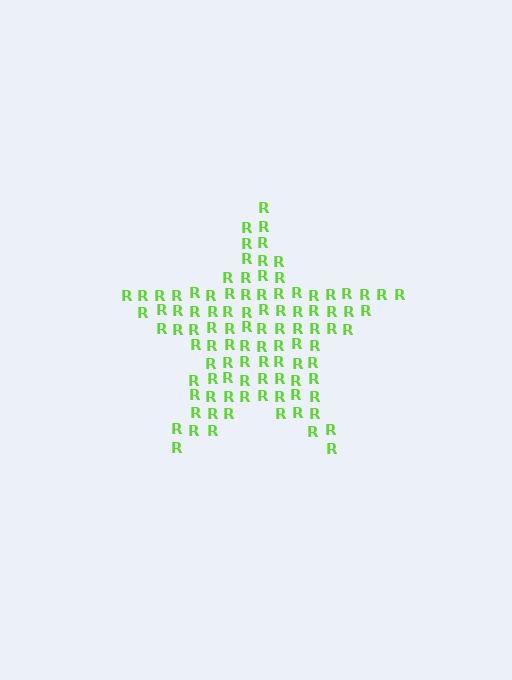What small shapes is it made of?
It is made of small letter R's.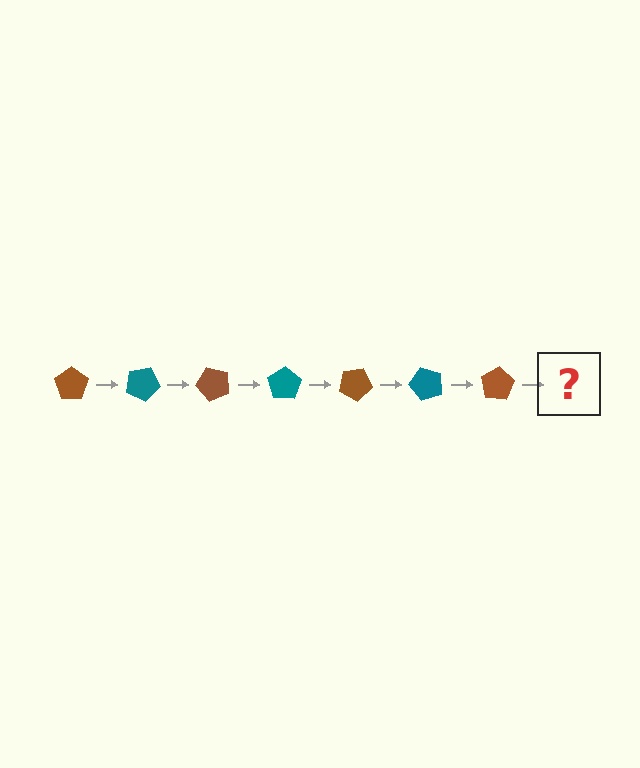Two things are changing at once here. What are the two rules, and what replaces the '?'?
The two rules are that it rotates 25 degrees each step and the color cycles through brown and teal. The '?' should be a teal pentagon, rotated 175 degrees from the start.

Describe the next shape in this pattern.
It should be a teal pentagon, rotated 175 degrees from the start.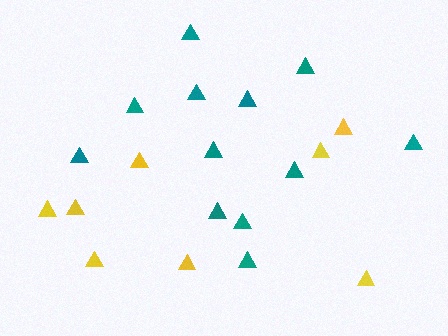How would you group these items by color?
There are 2 groups: one group of teal triangles (12) and one group of yellow triangles (8).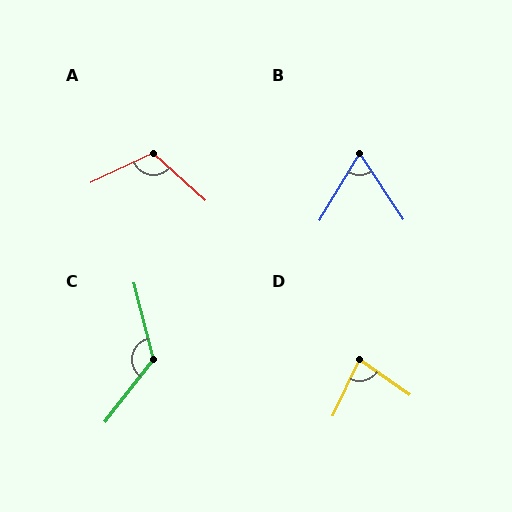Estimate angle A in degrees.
Approximately 112 degrees.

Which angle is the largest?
C, at approximately 128 degrees.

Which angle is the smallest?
B, at approximately 65 degrees.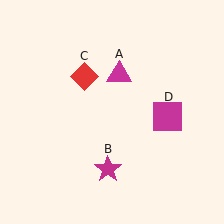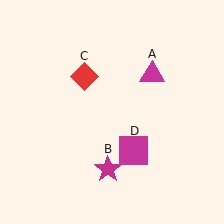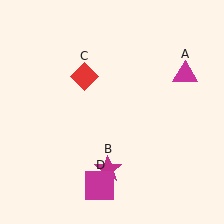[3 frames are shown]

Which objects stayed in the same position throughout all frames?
Magenta star (object B) and red diamond (object C) remained stationary.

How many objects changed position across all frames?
2 objects changed position: magenta triangle (object A), magenta square (object D).